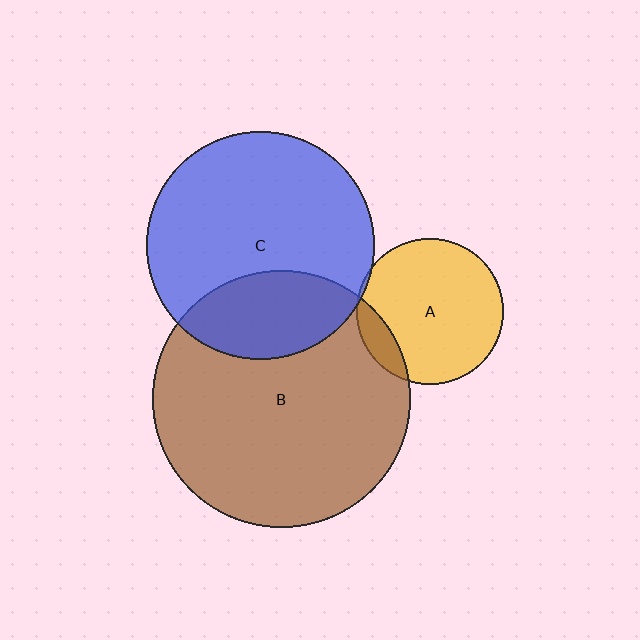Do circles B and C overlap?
Yes.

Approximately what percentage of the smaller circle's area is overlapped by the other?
Approximately 30%.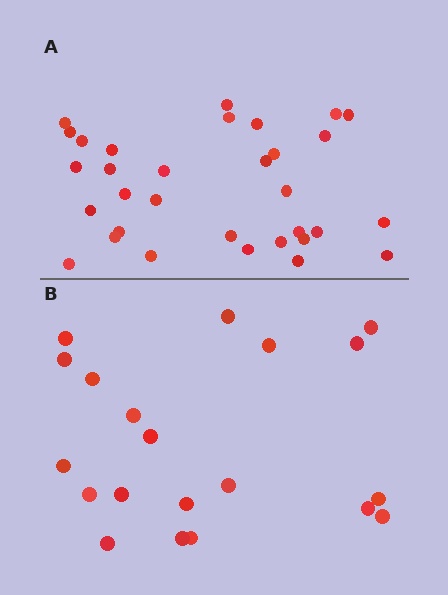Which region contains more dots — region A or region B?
Region A (the top region) has more dots.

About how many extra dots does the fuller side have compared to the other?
Region A has roughly 12 or so more dots than region B.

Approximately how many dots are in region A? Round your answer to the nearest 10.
About 30 dots. (The exact count is 32, which rounds to 30.)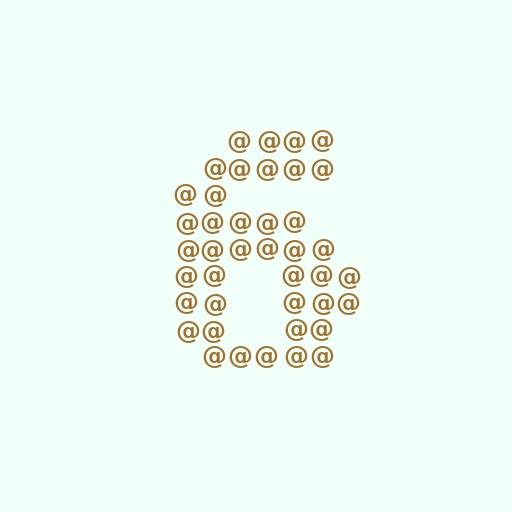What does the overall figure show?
The overall figure shows the digit 6.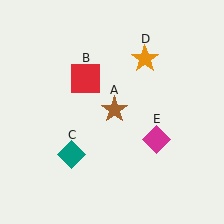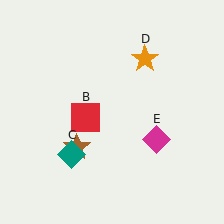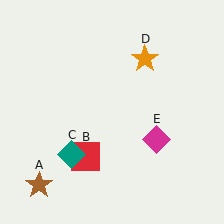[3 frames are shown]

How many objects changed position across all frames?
2 objects changed position: brown star (object A), red square (object B).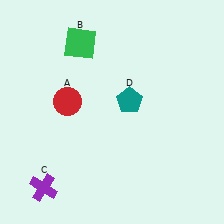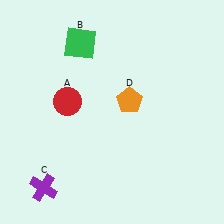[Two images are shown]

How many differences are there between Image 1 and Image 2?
There is 1 difference between the two images.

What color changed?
The pentagon (D) changed from teal in Image 1 to orange in Image 2.